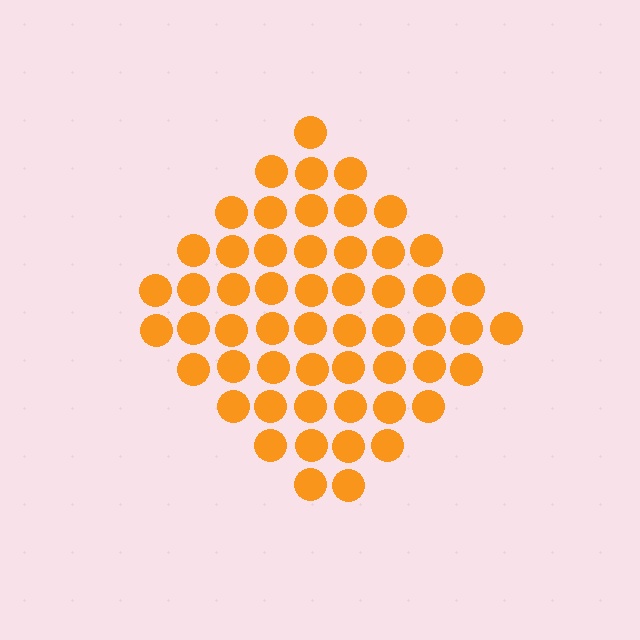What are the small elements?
The small elements are circles.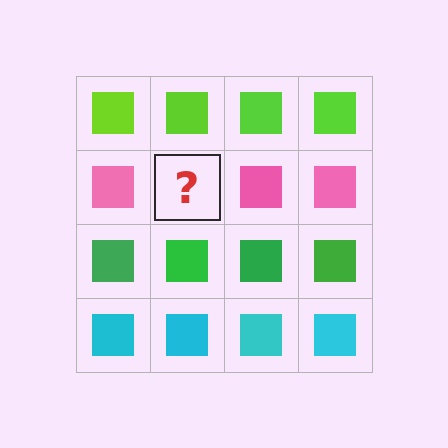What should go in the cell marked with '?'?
The missing cell should contain a pink square.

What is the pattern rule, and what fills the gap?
The rule is that each row has a consistent color. The gap should be filled with a pink square.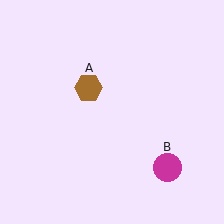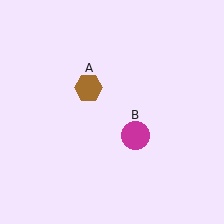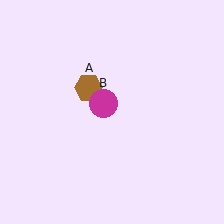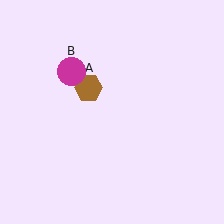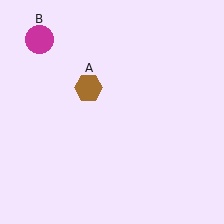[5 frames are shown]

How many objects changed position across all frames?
1 object changed position: magenta circle (object B).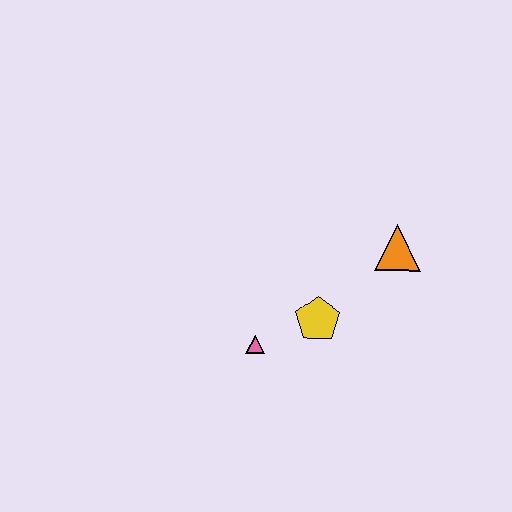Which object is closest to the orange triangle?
The yellow pentagon is closest to the orange triangle.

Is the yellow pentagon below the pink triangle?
No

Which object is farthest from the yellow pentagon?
The orange triangle is farthest from the yellow pentagon.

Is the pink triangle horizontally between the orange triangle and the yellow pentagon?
No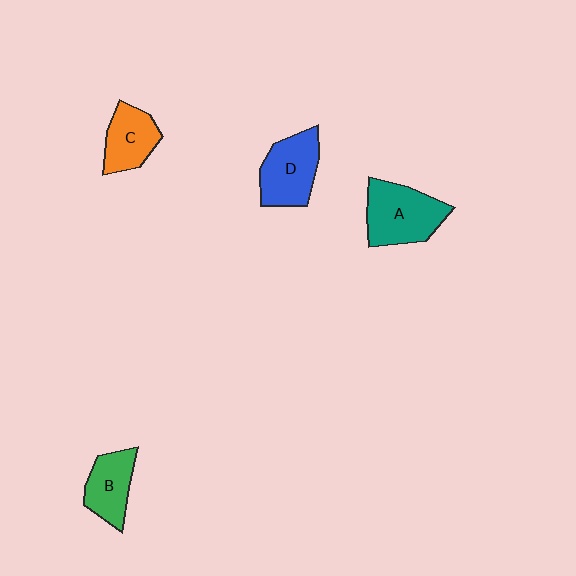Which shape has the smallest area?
Shape C (orange).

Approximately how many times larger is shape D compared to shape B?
Approximately 1.3 times.